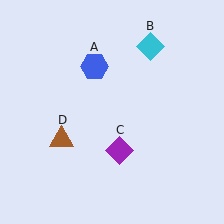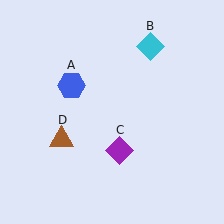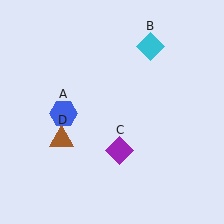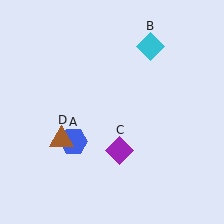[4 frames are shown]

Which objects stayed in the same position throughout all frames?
Cyan diamond (object B) and purple diamond (object C) and brown triangle (object D) remained stationary.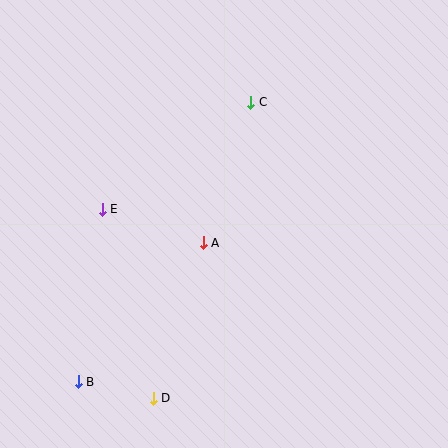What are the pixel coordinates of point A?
Point A is at (203, 243).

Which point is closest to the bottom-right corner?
Point D is closest to the bottom-right corner.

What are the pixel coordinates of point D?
Point D is at (153, 398).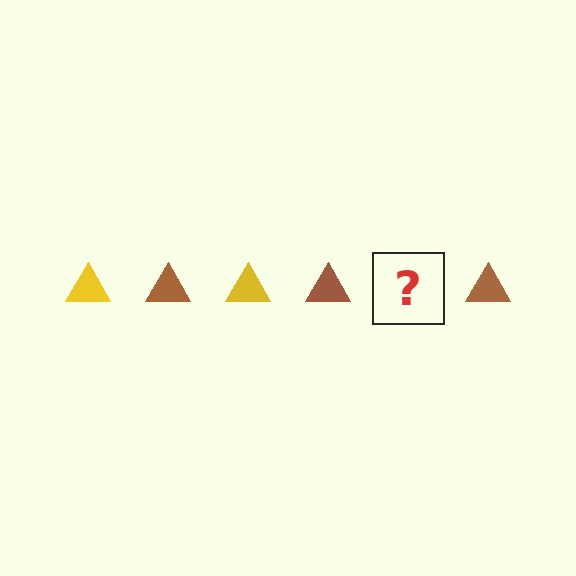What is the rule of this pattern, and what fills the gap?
The rule is that the pattern cycles through yellow, brown triangles. The gap should be filled with a yellow triangle.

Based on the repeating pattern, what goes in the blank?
The blank should be a yellow triangle.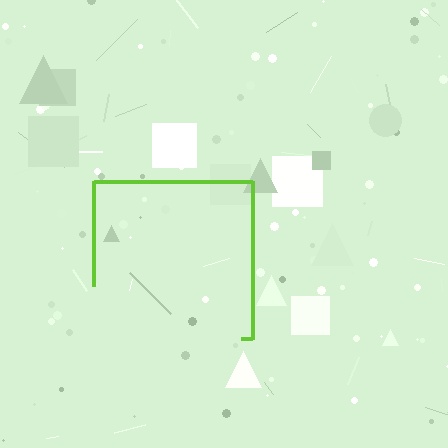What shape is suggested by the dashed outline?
The dashed outline suggests a square.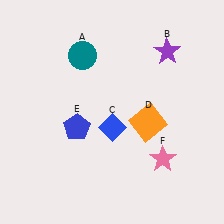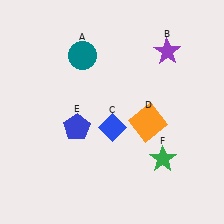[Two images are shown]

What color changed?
The star (F) changed from pink in Image 1 to green in Image 2.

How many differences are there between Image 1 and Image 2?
There is 1 difference between the two images.